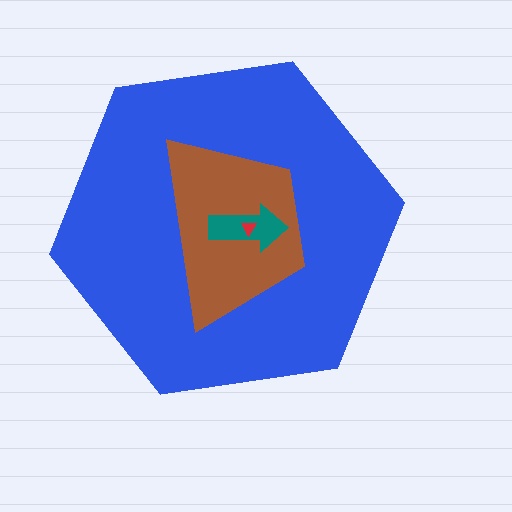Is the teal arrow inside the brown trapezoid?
Yes.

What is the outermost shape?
The blue hexagon.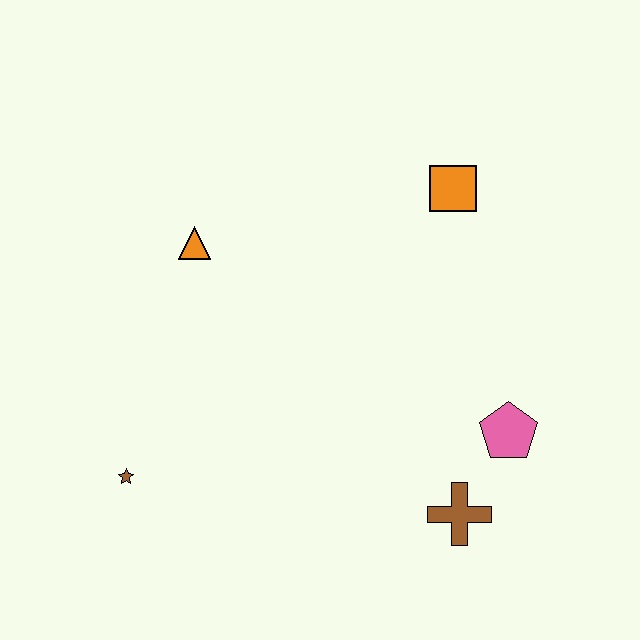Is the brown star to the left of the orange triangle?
Yes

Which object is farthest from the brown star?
The orange square is farthest from the brown star.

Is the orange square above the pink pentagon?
Yes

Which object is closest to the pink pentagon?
The brown cross is closest to the pink pentagon.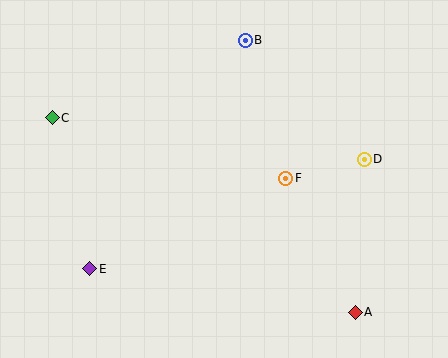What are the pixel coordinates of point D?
Point D is at (364, 159).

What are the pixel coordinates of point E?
Point E is at (89, 269).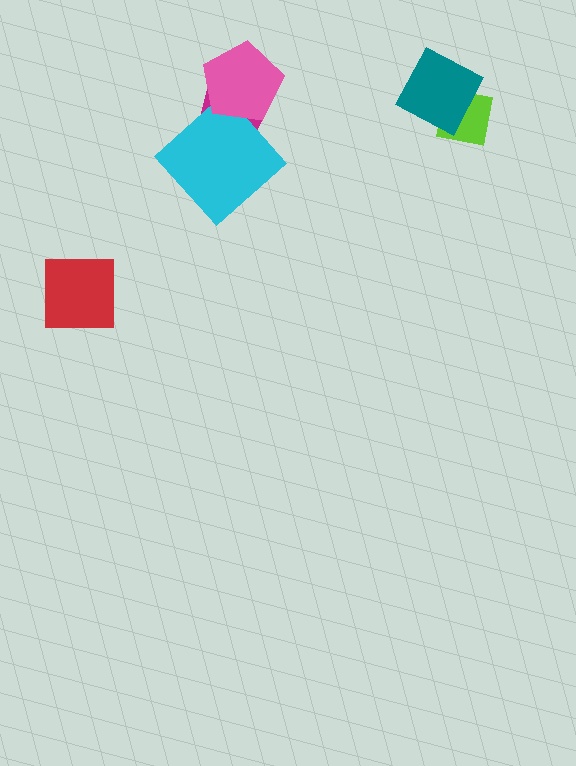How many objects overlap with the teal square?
1 object overlaps with the teal square.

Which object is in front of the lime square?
The teal square is in front of the lime square.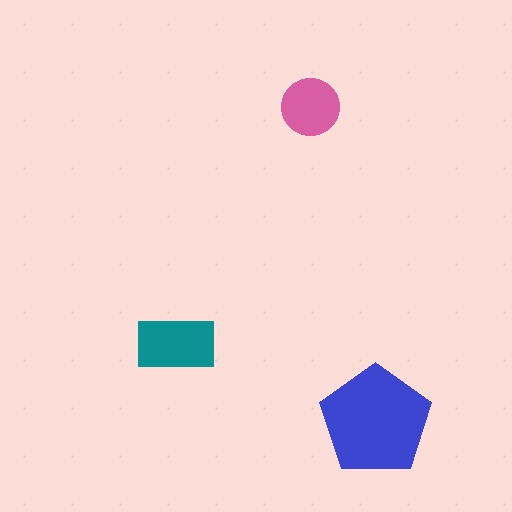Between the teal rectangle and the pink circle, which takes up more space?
The teal rectangle.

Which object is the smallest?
The pink circle.